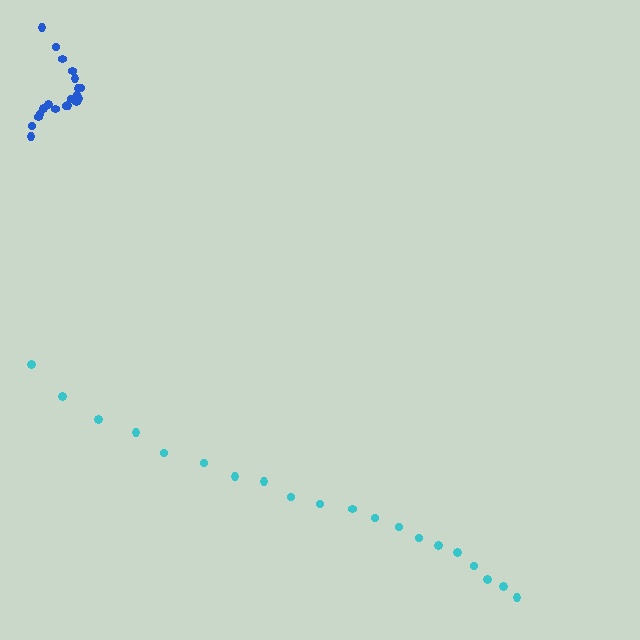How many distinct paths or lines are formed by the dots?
There are 2 distinct paths.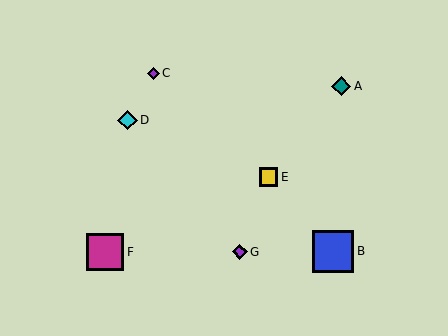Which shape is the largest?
The blue square (labeled B) is the largest.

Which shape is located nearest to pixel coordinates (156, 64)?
The purple diamond (labeled C) at (153, 73) is nearest to that location.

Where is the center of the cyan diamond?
The center of the cyan diamond is at (128, 120).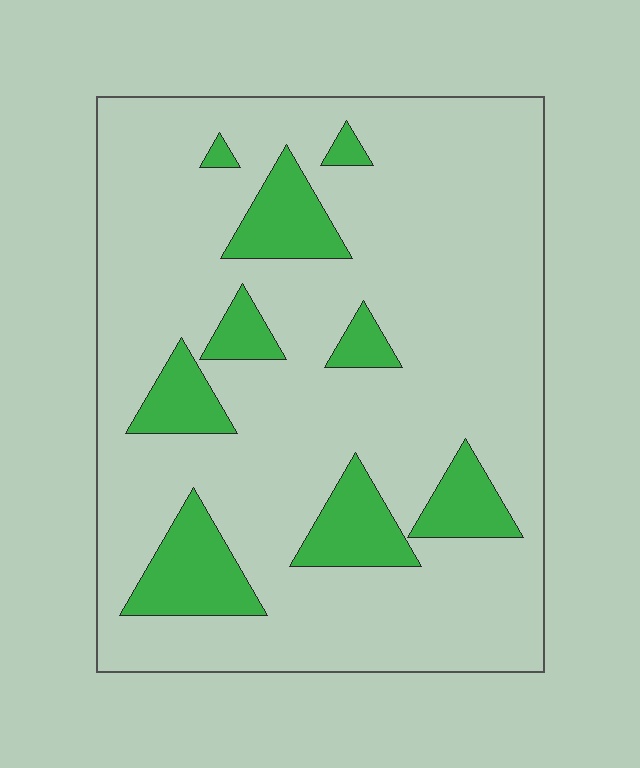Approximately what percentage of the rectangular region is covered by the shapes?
Approximately 15%.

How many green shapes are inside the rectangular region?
9.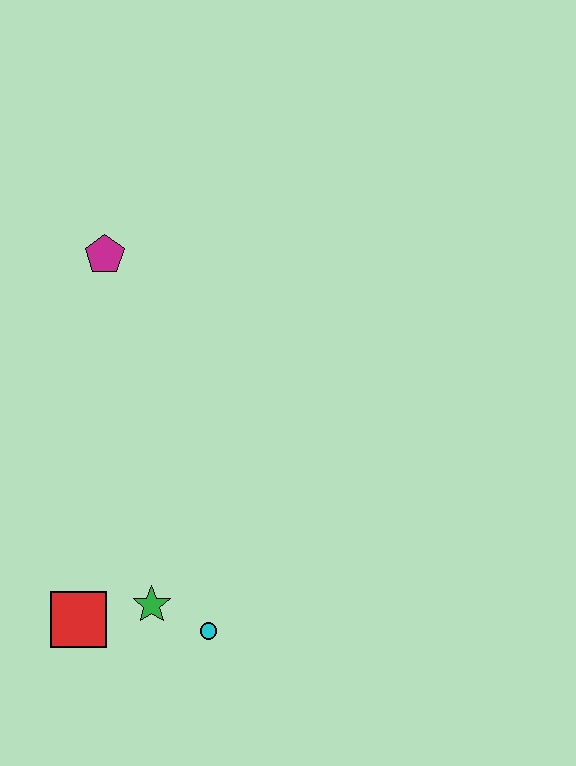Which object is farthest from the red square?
The magenta pentagon is farthest from the red square.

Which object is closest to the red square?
The green star is closest to the red square.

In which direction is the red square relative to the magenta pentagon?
The red square is below the magenta pentagon.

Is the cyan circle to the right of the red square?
Yes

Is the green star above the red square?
Yes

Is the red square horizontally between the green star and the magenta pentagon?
No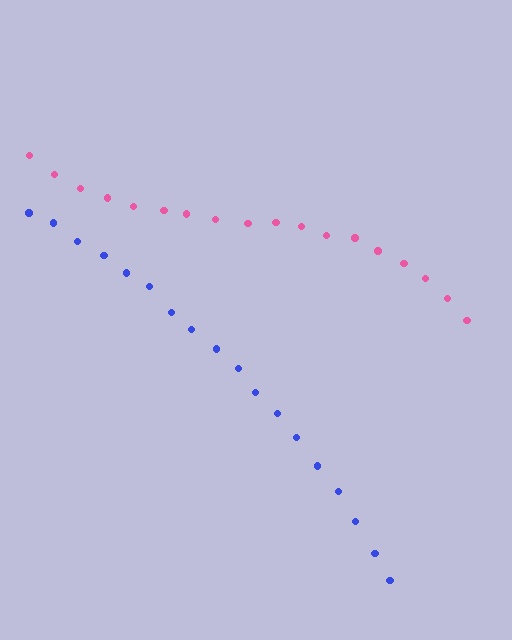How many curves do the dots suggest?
There are 2 distinct paths.